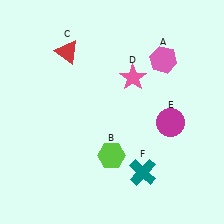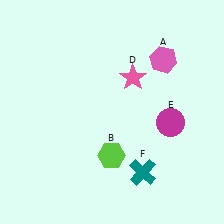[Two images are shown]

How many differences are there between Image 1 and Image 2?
There is 1 difference between the two images.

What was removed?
The red triangle (C) was removed in Image 2.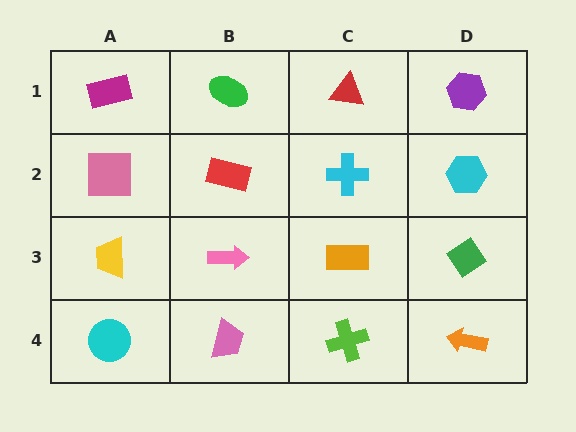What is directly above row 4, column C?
An orange rectangle.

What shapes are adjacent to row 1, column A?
A pink square (row 2, column A), a green ellipse (row 1, column B).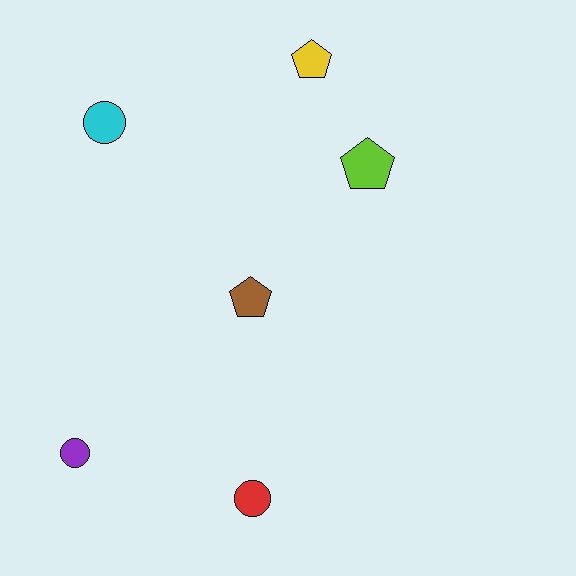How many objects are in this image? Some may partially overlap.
There are 6 objects.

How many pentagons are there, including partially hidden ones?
There are 3 pentagons.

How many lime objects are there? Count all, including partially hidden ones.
There is 1 lime object.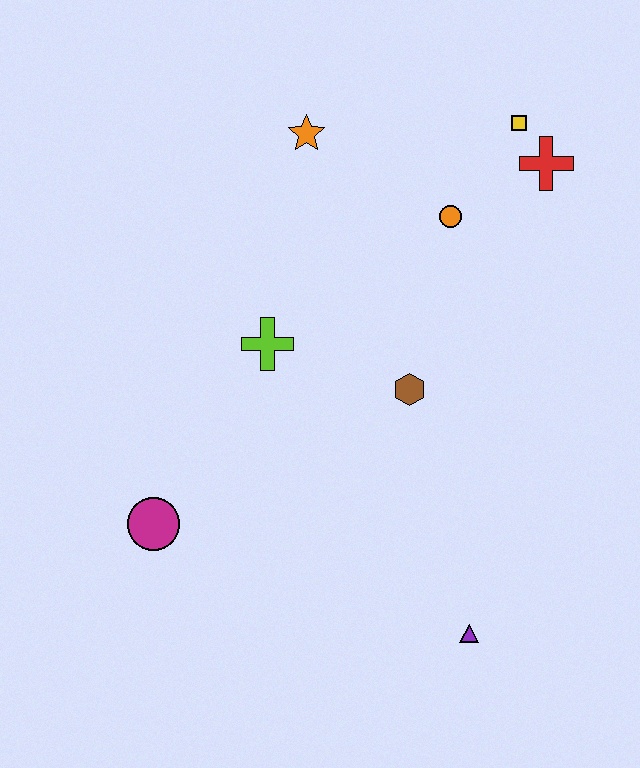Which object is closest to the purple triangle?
The brown hexagon is closest to the purple triangle.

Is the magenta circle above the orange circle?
No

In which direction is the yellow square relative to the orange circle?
The yellow square is above the orange circle.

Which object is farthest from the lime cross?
The purple triangle is farthest from the lime cross.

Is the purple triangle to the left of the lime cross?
No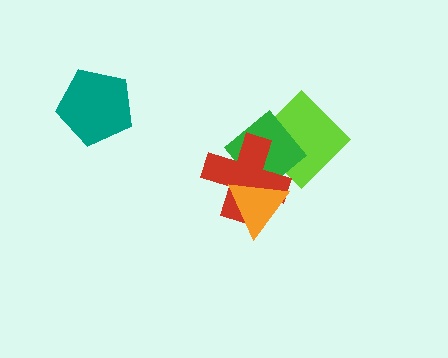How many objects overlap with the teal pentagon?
0 objects overlap with the teal pentagon.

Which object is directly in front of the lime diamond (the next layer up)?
The green diamond is directly in front of the lime diamond.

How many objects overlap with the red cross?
3 objects overlap with the red cross.